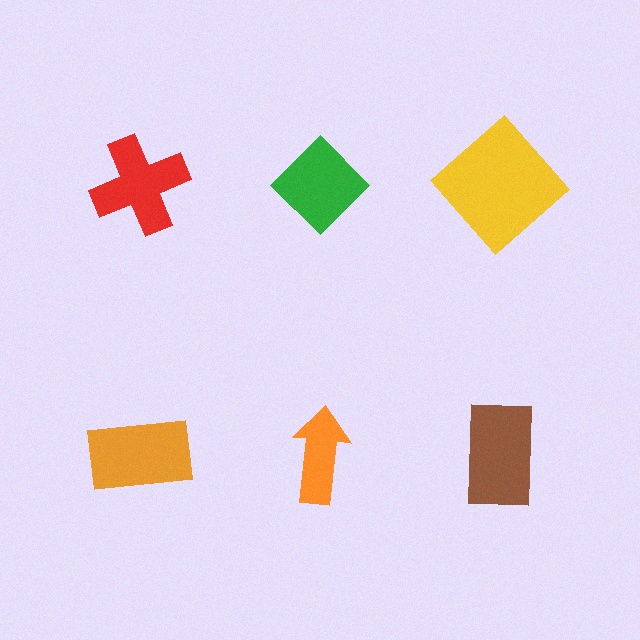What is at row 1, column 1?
A red cross.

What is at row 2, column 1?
An orange rectangle.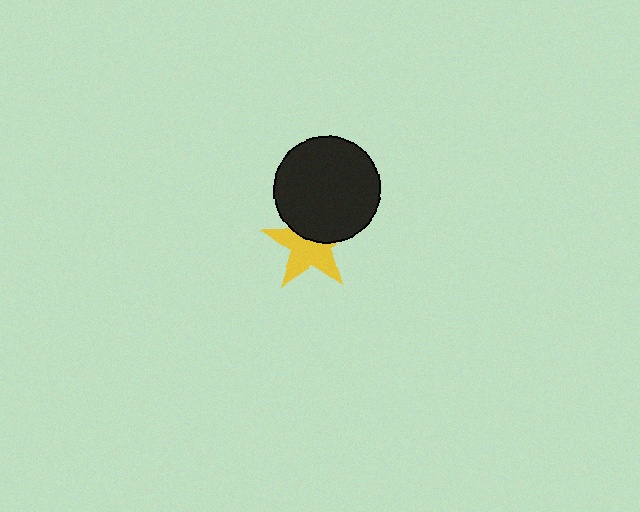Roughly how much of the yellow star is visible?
About half of it is visible (roughly 61%).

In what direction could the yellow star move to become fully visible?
The yellow star could move down. That would shift it out from behind the black circle entirely.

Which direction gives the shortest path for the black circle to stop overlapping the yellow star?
Moving up gives the shortest separation.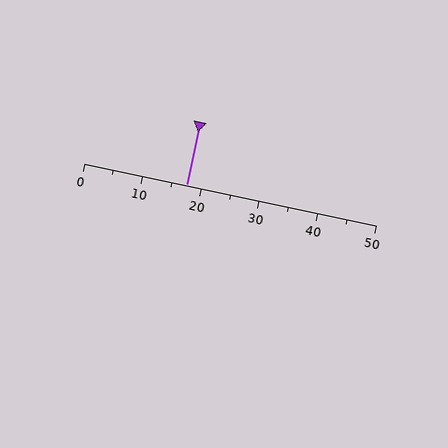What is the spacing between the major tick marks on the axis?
The major ticks are spaced 10 apart.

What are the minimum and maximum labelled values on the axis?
The axis runs from 0 to 50.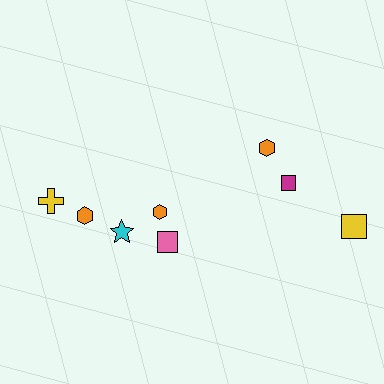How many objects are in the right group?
There are 3 objects.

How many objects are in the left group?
There are 5 objects.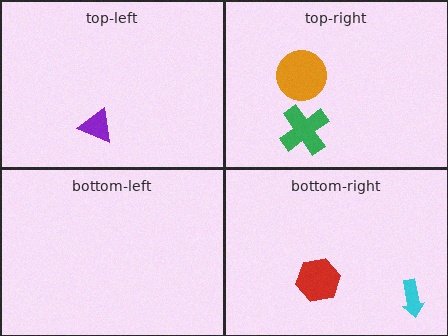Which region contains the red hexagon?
The bottom-right region.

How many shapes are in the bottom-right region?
2.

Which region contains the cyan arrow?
The bottom-right region.